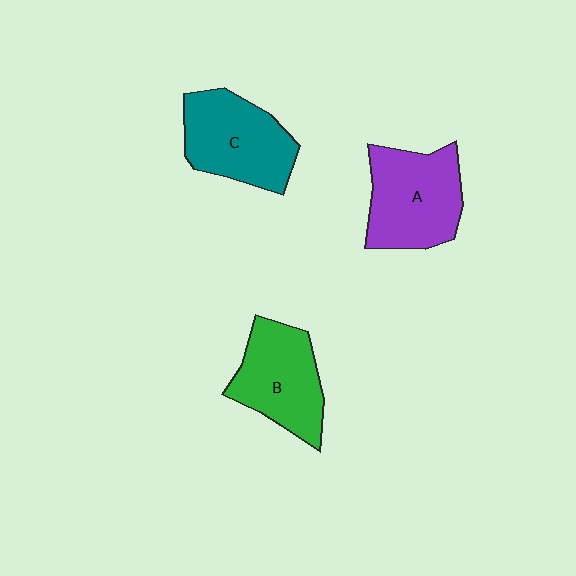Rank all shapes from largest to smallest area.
From largest to smallest: A (purple), C (teal), B (green).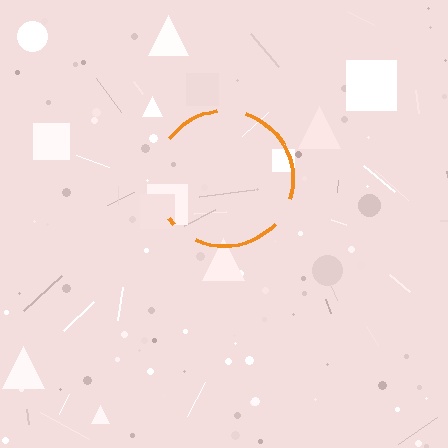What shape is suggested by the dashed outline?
The dashed outline suggests a circle.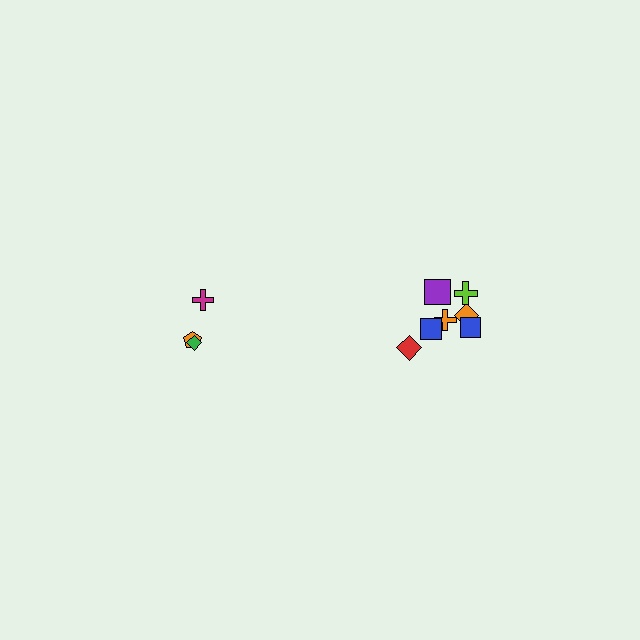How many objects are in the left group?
There are 3 objects.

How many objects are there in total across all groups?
There are 10 objects.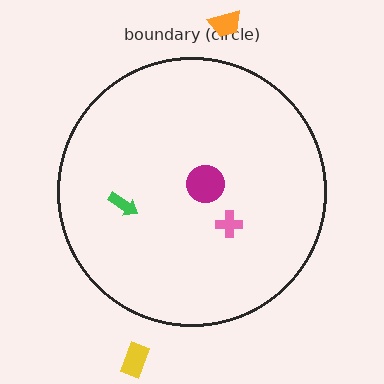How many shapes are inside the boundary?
3 inside, 2 outside.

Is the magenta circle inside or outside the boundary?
Inside.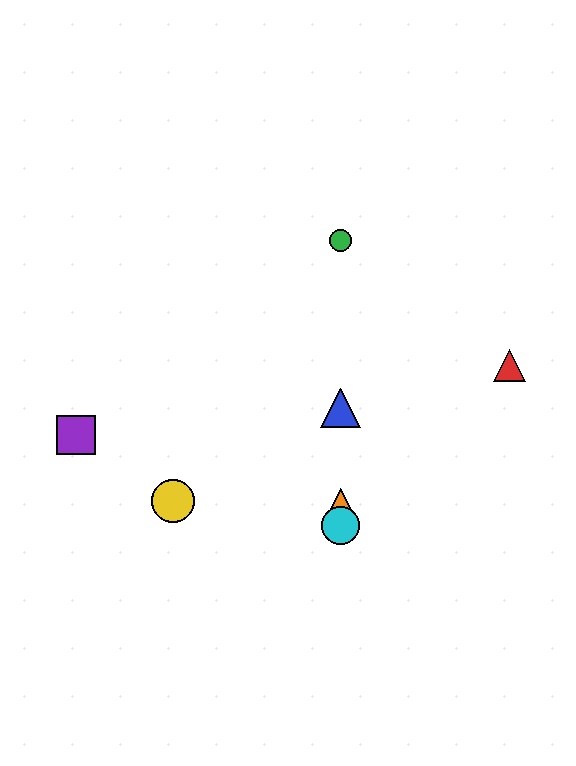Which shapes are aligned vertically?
The blue triangle, the green circle, the orange triangle, the cyan circle are aligned vertically.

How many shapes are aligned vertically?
4 shapes (the blue triangle, the green circle, the orange triangle, the cyan circle) are aligned vertically.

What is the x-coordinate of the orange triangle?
The orange triangle is at x≈341.